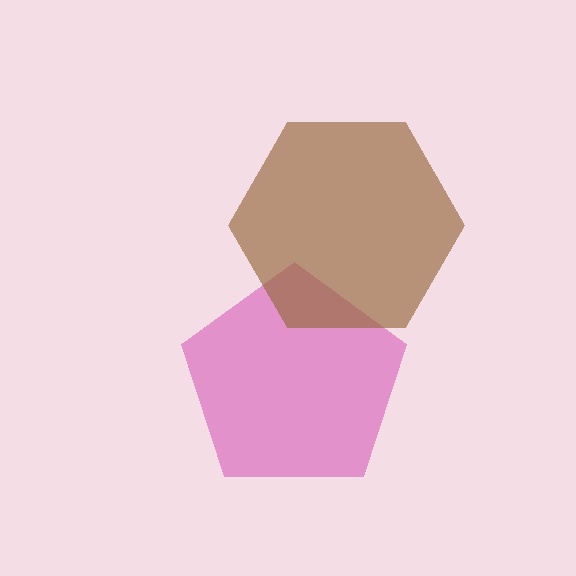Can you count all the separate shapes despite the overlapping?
Yes, there are 2 separate shapes.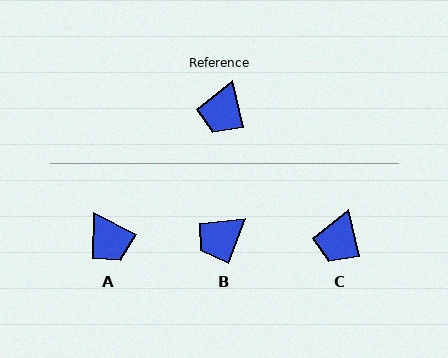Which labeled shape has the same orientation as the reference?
C.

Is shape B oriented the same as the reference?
No, it is off by about 33 degrees.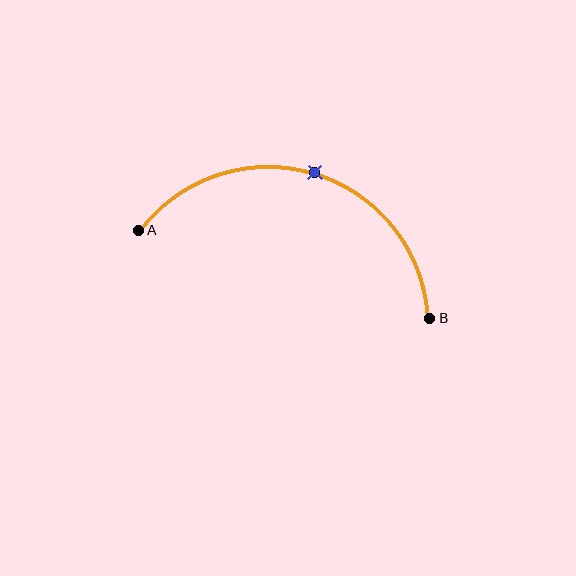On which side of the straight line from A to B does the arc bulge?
The arc bulges above the straight line connecting A and B.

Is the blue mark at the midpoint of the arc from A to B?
Yes. The blue mark lies on the arc at equal arc-length from both A and B — it is the arc midpoint.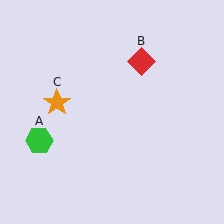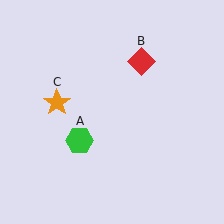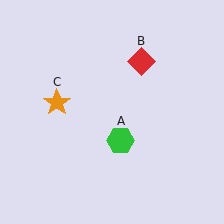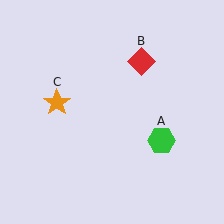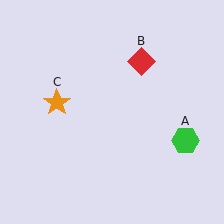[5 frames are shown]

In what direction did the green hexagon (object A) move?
The green hexagon (object A) moved right.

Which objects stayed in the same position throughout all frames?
Red diamond (object B) and orange star (object C) remained stationary.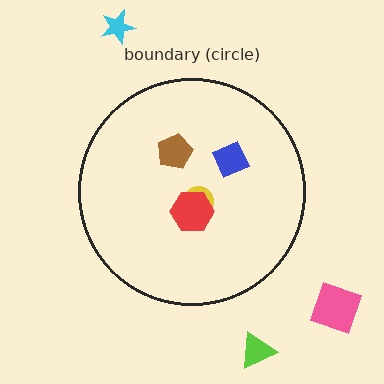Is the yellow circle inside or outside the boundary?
Inside.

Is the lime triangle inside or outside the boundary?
Outside.